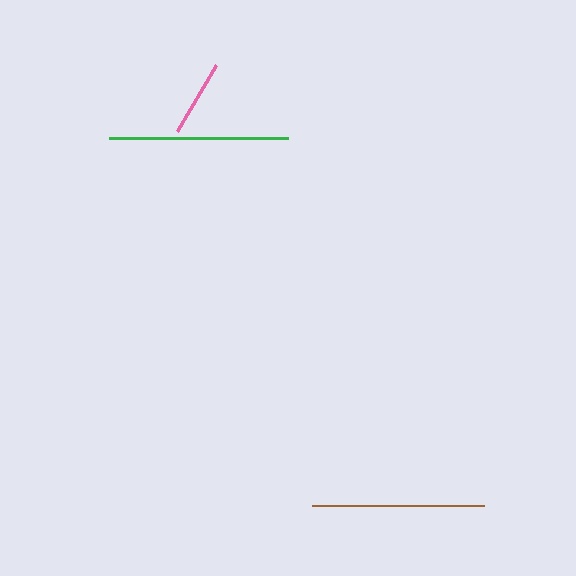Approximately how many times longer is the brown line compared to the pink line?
The brown line is approximately 2.3 times the length of the pink line.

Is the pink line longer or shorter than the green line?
The green line is longer than the pink line.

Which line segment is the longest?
The green line is the longest at approximately 180 pixels.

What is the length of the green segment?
The green segment is approximately 180 pixels long.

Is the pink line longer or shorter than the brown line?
The brown line is longer than the pink line.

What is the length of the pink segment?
The pink segment is approximately 76 pixels long.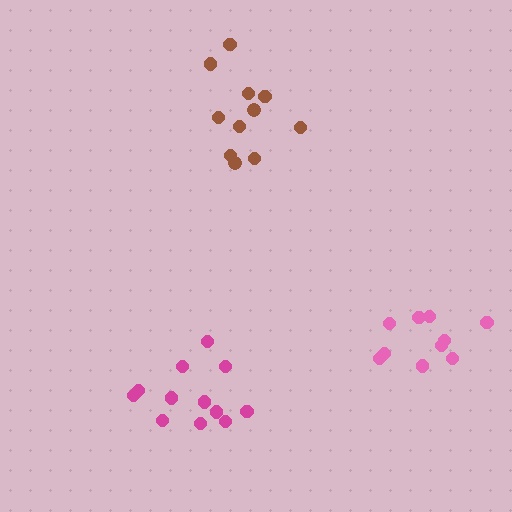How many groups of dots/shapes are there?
There are 3 groups.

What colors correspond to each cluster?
The clusters are colored: pink, brown, magenta.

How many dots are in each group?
Group 1: 10 dots, Group 2: 11 dots, Group 3: 12 dots (33 total).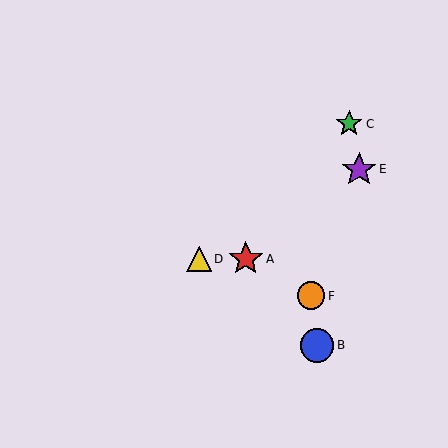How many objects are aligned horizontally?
2 objects (A, D) are aligned horizontally.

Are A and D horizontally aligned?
Yes, both are at y≈259.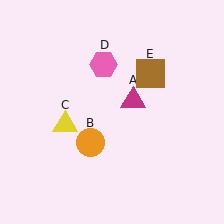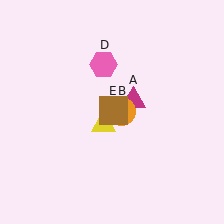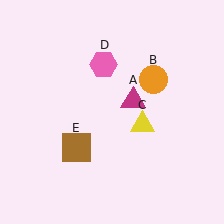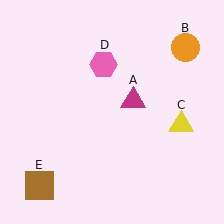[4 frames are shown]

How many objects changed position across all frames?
3 objects changed position: orange circle (object B), yellow triangle (object C), brown square (object E).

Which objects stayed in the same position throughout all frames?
Magenta triangle (object A) and pink hexagon (object D) remained stationary.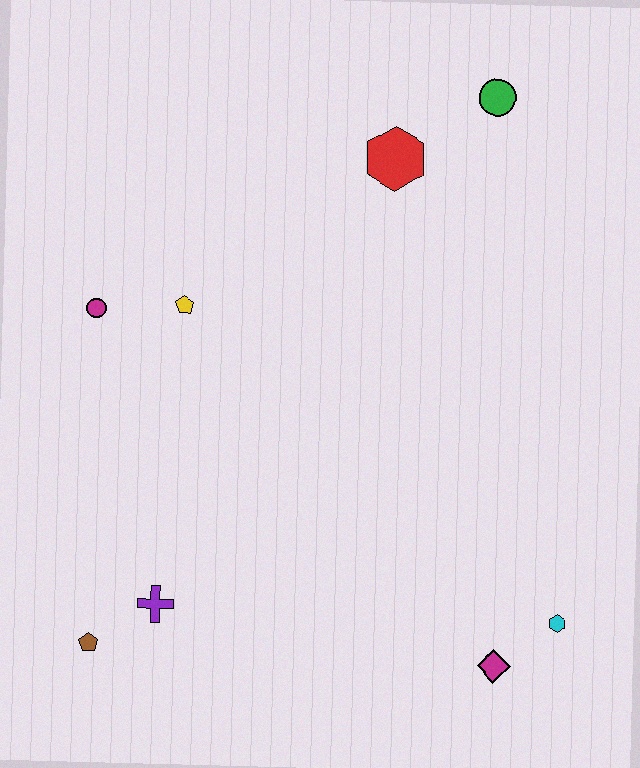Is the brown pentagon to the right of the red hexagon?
No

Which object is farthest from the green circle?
The brown pentagon is farthest from the green circle.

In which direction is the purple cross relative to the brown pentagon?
The purple cross is to the right of the brown pentagon.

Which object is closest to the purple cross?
The brown pentagon is closest to the purple cross.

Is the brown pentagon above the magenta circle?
No